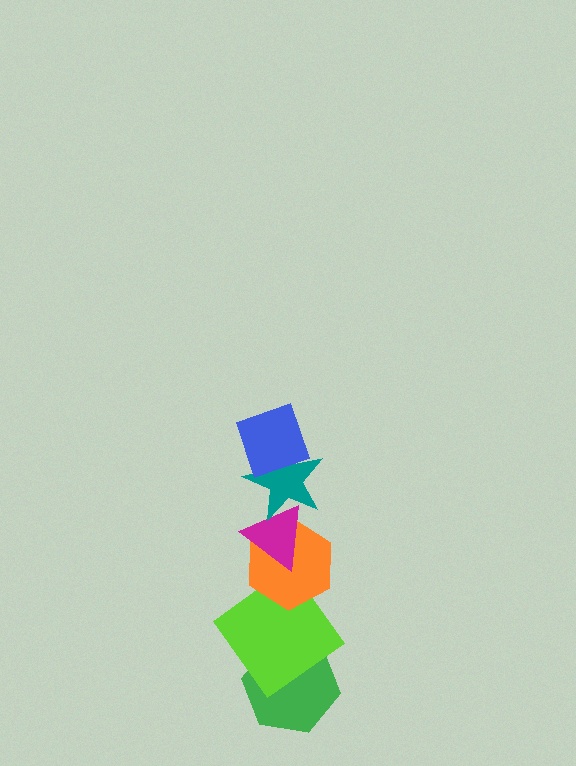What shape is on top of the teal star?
The blue diamond is on top of the teal star.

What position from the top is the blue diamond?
The blue diamond is 1st from the top.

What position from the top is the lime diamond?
The lime diamond is 5th from the top.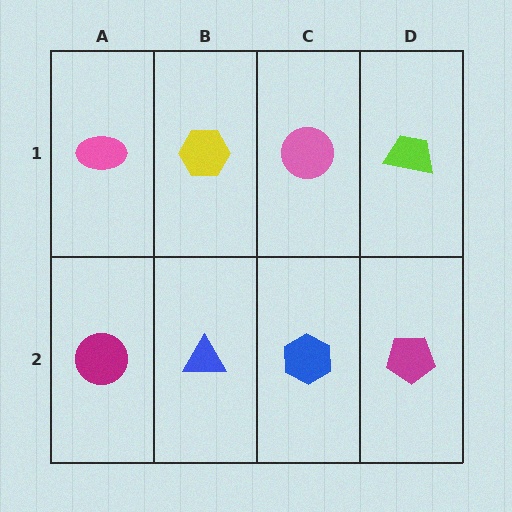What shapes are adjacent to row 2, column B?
A yellow hexagon (row 1, column B), a magenta circle (row 2, column A), a blue hexagon (row 2, column C).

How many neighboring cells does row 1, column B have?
3.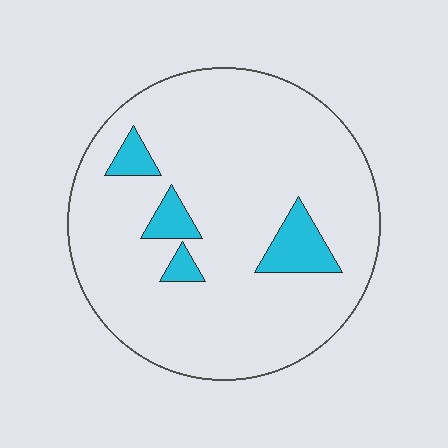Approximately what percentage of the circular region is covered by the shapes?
Approximately 10%.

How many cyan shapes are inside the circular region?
4.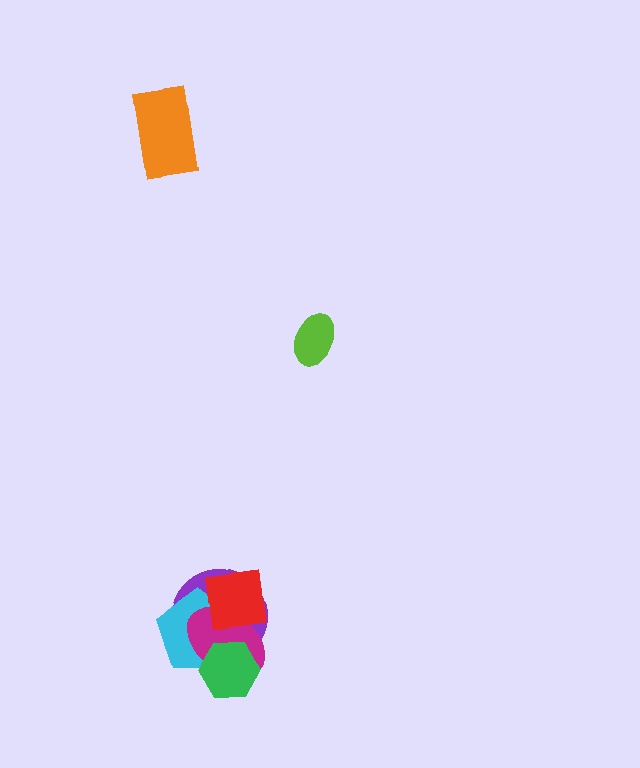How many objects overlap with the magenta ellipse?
4 objects overlap with the magenta ellipse.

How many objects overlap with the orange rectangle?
0 objects overlap with the orange rectangle.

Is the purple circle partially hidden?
Yes, it is partially covered by another shape.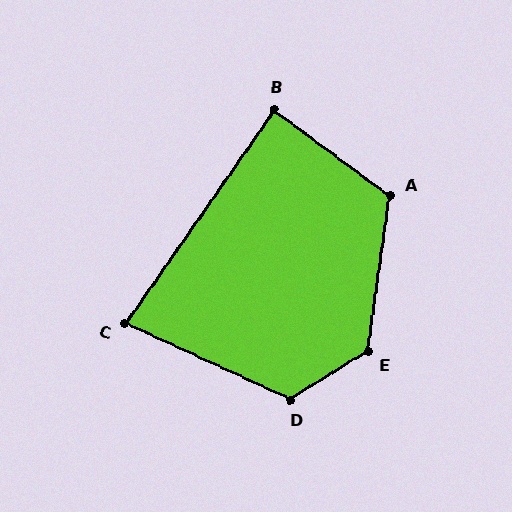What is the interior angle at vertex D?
Approximately 124 degrees (obtuse).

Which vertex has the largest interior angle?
E, at approximately 130 degrees.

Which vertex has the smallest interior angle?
C, at approximately 80 degrees.